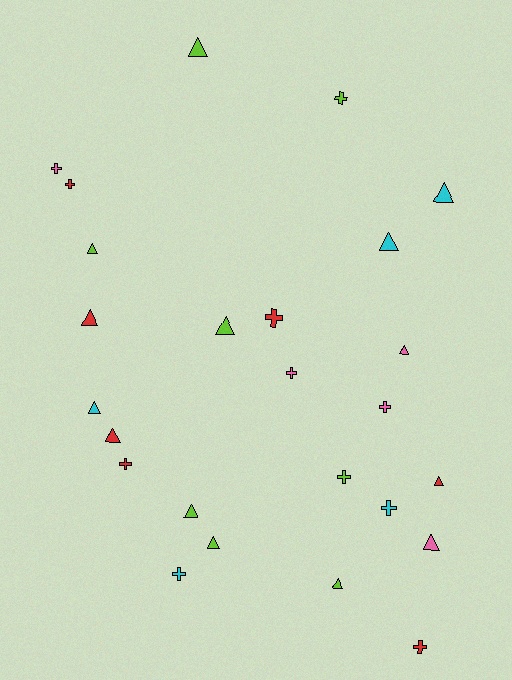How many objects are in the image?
There are 25 objects.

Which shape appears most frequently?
Triangle, with 14 objects.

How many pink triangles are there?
There are 2 pink triangles.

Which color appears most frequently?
Lime, with 8 objects.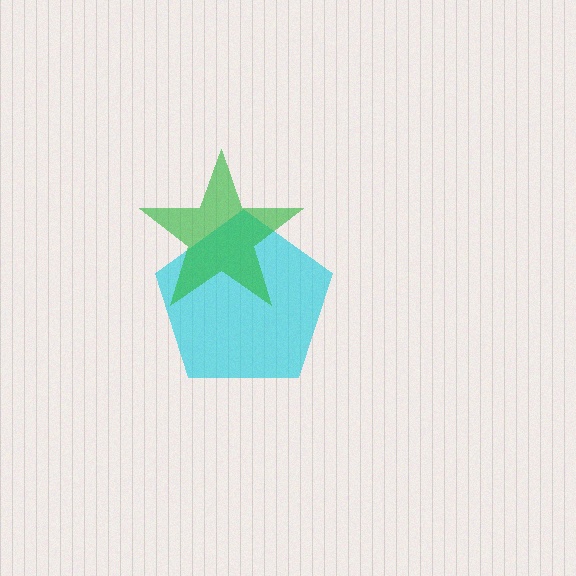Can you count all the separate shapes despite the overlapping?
Yes, there are 2 separate shapes.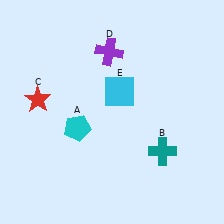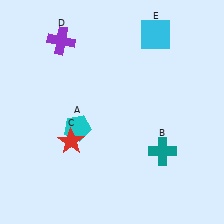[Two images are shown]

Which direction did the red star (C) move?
The red star (C) moved down.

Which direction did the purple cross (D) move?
The purple cross (D) moved left.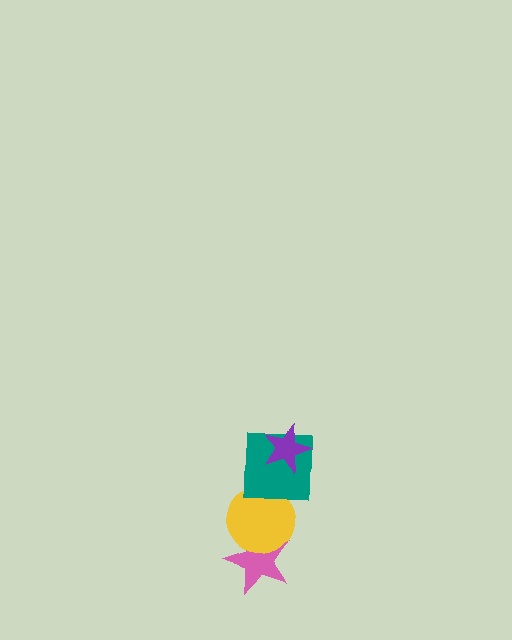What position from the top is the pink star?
The pink star is 4th from the top.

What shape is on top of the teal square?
The purple star is on top of the teal square.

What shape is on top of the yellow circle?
The teal square is on top of the yellow circle.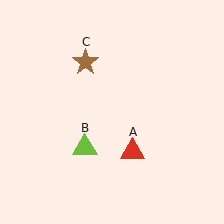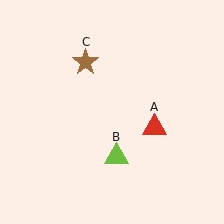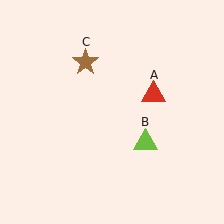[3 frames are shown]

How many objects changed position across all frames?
2 objects changed position: red triangle (object A), lime triangle (object B).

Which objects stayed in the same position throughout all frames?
Brown star (object C) remained stationary.